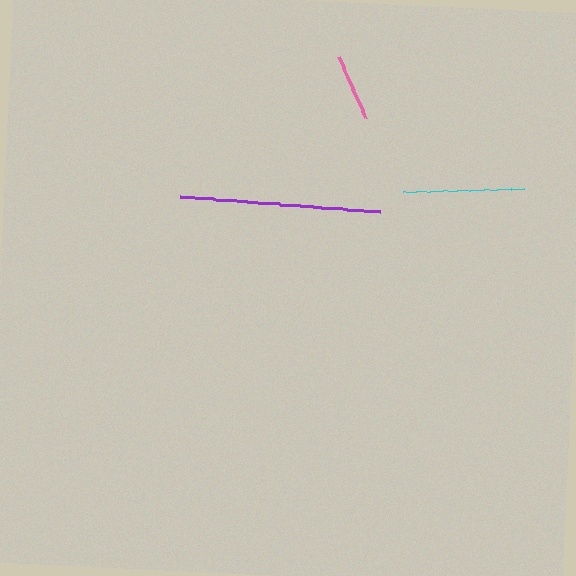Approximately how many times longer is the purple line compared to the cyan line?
The purple line is approximately 1.7 times the length of the cyan line.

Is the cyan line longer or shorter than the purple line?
The purple line is longer than the cyan line.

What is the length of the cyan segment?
The cyan segment is approximately 121 pixels long.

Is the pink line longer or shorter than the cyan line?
The cyan line is longer than the pink line.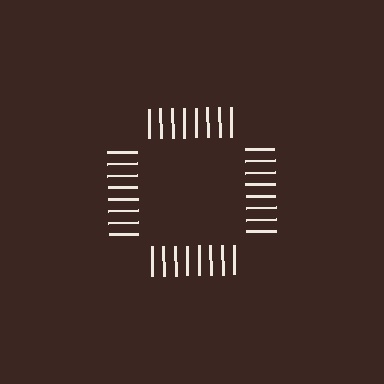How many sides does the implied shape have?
4 sides — the line-ends trace a square.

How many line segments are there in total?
32 — 8 along each of the 4 edges.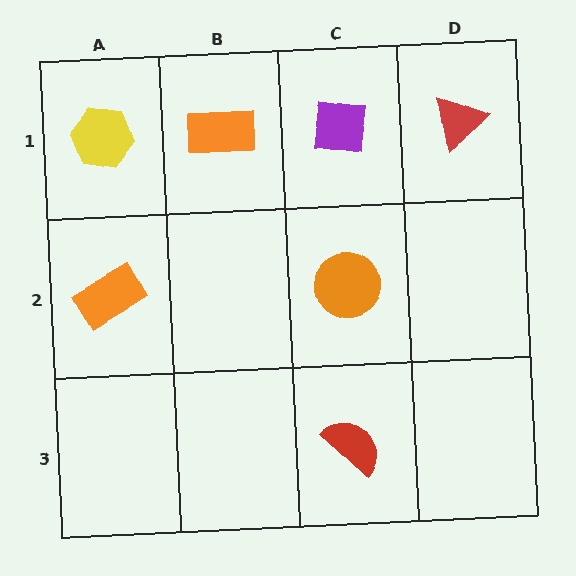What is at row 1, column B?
An orange rectangle.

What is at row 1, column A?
A yellow hexagon.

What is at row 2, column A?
An orange rectangle.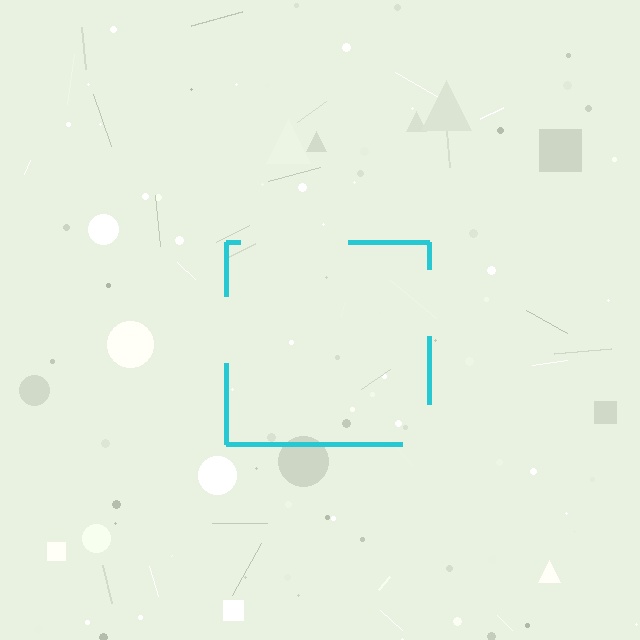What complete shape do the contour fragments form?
The contour fragments form a square.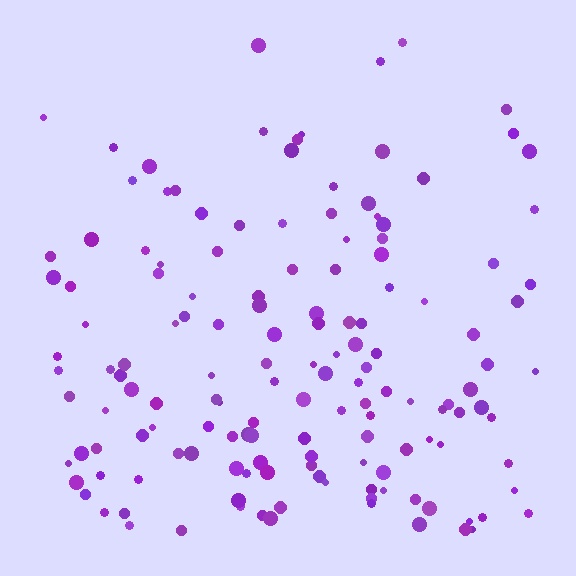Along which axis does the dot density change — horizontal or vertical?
Vertical.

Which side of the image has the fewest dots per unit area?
The top.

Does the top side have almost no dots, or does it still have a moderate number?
Still a moderate number, just noticeably fewer than the bottom.